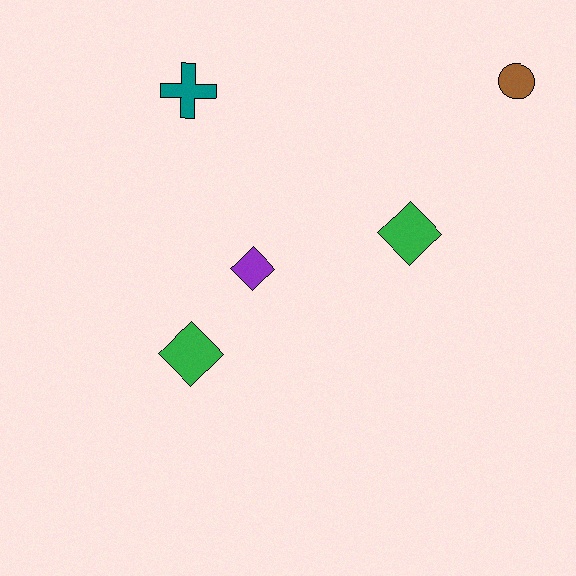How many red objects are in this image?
There are no red objects.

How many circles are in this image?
There is 1 circle.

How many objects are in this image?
There are 5 objects.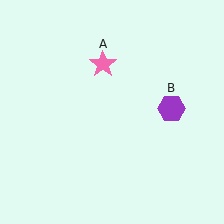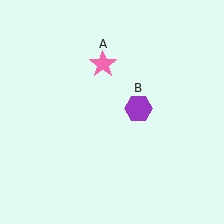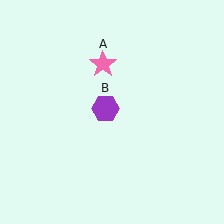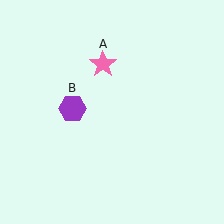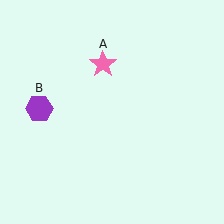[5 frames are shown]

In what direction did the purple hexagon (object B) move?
The purple hexagon (object B) moved left.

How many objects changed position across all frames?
1 object changed position: purple hexagon (object B).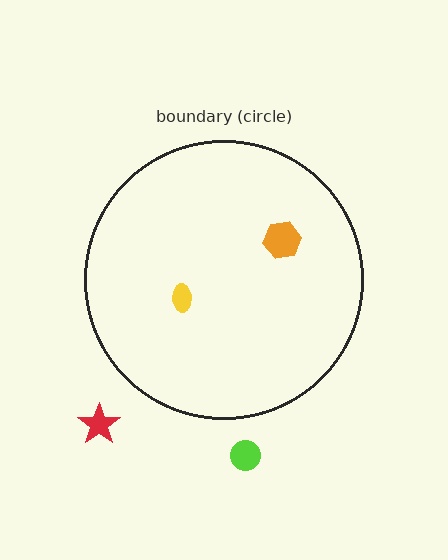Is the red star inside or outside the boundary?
Outside.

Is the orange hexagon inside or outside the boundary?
Inside.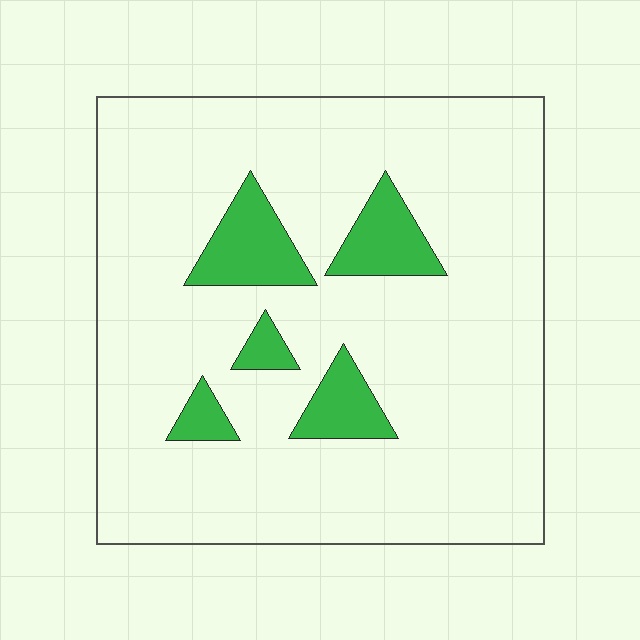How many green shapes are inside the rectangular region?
5.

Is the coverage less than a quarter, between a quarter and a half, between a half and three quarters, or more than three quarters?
Less than a quarter.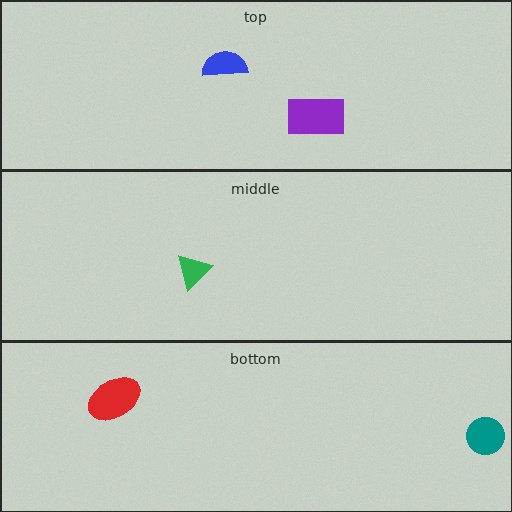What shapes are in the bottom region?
The red ellipse, the teal circle.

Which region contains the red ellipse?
The bottom region.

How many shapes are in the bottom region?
2.